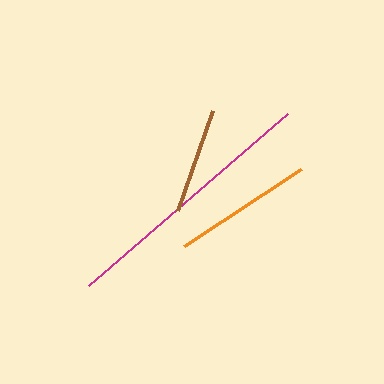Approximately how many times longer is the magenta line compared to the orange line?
The magenta line is approximately 1.9 times the length of the orange line.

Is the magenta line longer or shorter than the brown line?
The magenta line is longer than the brown line.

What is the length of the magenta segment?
The magenta segment is approximately 263 pixels long.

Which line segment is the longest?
The magenta line is the longest at approximately 263 pixels.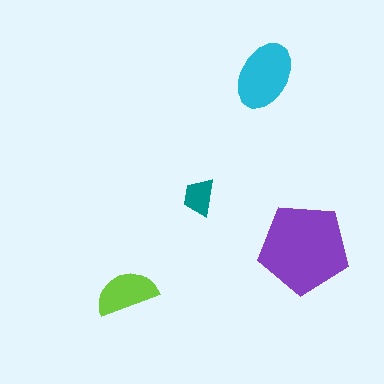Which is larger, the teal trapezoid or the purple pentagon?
The purple pentagon.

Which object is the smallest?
The teal trapezoid.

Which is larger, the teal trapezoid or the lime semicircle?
The lime semicircle.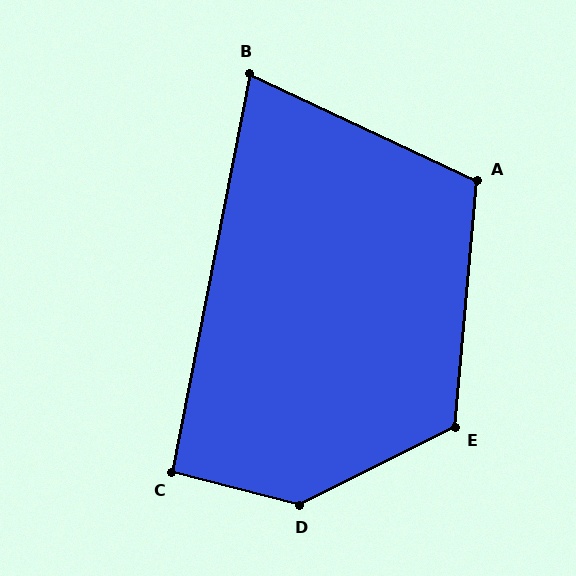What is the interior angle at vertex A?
Approximately 110 degrees (obtuse).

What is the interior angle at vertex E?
Approximately 122 degrees (obtuse).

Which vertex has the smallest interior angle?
B, at approximately 76 degrees.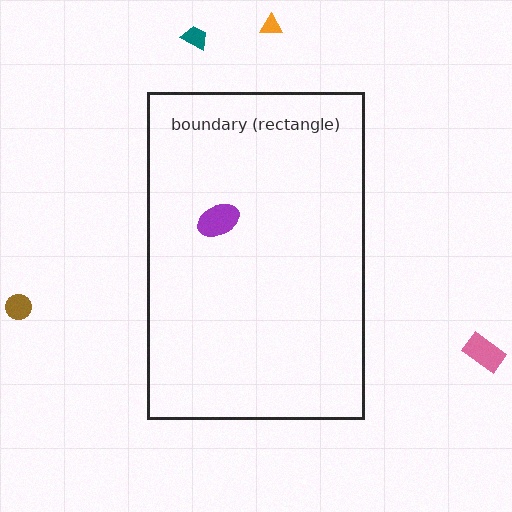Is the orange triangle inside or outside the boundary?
Outside.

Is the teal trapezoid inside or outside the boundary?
Outside.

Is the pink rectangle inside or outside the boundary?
Outside.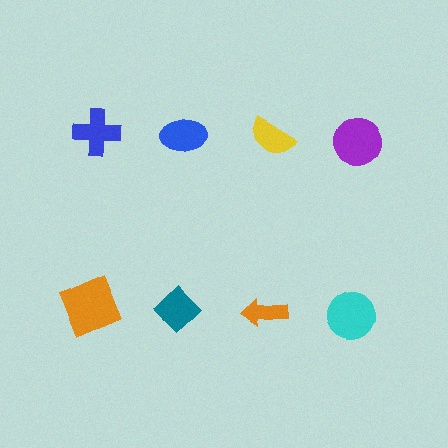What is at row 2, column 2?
A teal diamond.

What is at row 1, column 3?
A yellow semicircle.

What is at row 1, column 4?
A purple circle.